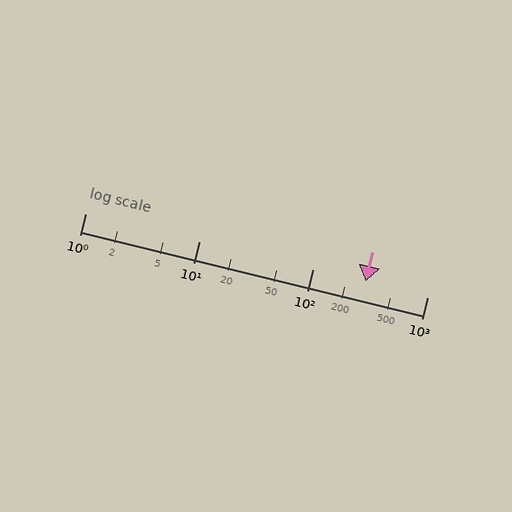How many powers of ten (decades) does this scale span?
The scale spans 3 decades, from 1 to 1000.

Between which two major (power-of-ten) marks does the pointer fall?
The pointer is between 100 and 1000.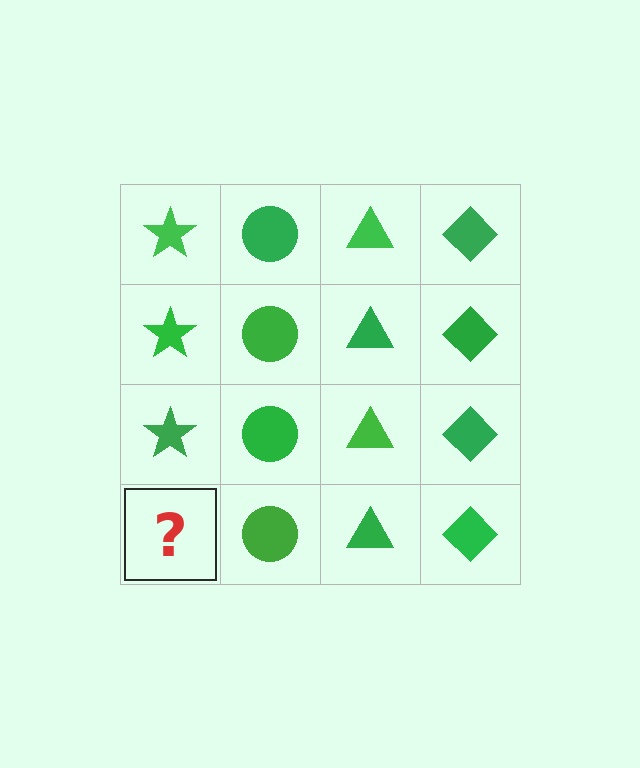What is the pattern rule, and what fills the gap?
The rule is that each column has a consistent shape. The gap should be filled with a green star.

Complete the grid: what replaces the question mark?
The question mark should be replaced with a green star.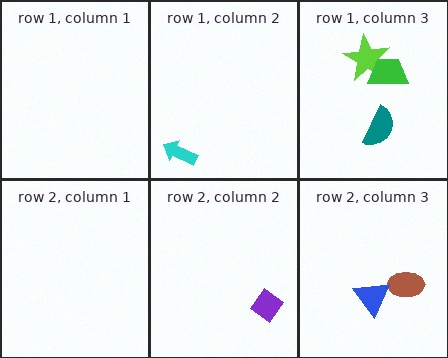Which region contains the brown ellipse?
The row 2, column 3 region.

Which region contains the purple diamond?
The row 2, column 2 region.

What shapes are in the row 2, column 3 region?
The brown ellipse, the blue triangle.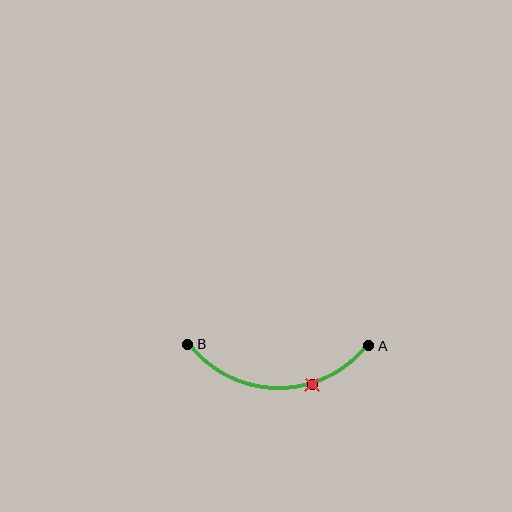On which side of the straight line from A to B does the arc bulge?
The arc bulges below the straight line connecting A and B.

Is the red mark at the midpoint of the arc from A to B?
No. The red mark lies on the arc but is closer to endpoint A. The arc midpoint would be at the point on the curve equidistant along the arc from both A and B.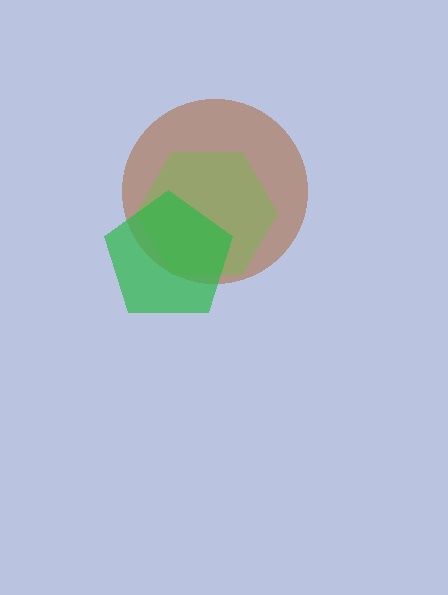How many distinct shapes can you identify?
There are 3 distinct shapes: a brown circle, a lime hexagon, a green pentagon.